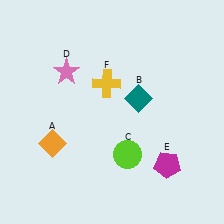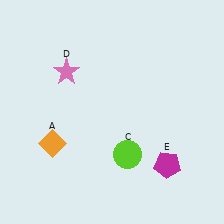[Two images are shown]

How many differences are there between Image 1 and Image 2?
There are 2 differences between the two images.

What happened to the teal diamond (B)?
The teal diamond (B) was removed in Image 2. It was in the top-right area of Image 1.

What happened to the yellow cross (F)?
The yellow cross (F) was removed in Image 2. It was in the top-left area of Image 1.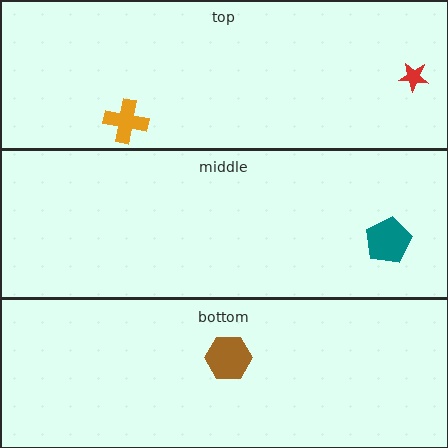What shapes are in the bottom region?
The brown hexagon.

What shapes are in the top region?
The red star, the orange cross.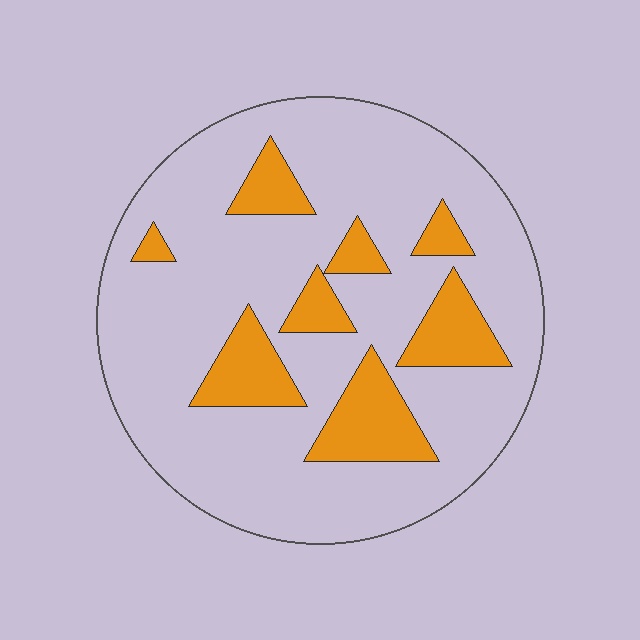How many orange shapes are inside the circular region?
8.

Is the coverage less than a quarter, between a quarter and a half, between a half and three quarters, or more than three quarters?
Less than a quarter.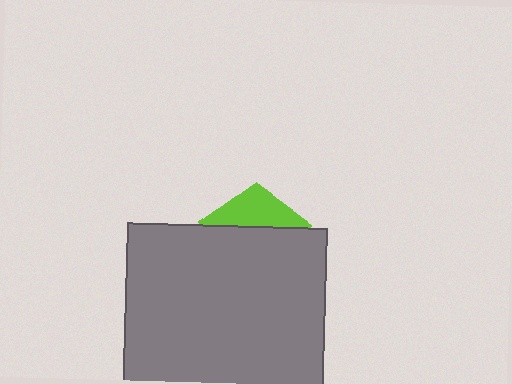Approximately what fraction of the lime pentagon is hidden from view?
Roughly 69% of the lime pentagon is hidden behind the gray square.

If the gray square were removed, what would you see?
You would see the complete lime pentagon.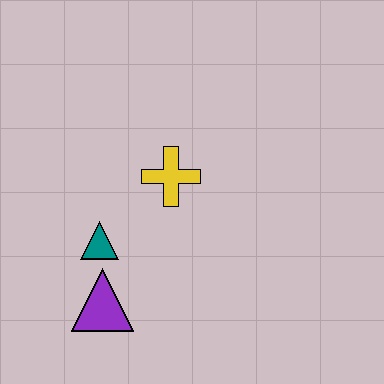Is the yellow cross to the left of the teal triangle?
No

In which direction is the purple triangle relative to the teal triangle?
The purple triangle is below the teal triangle.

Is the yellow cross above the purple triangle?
Yes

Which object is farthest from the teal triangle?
The yellow cross is farthest from the teal triangle.